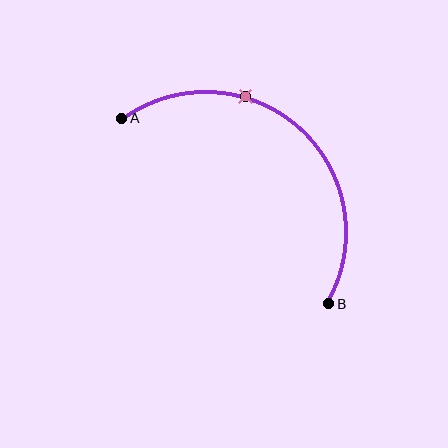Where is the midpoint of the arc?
The arc midpoint is the point on the curve farthest from the straight line joining A and B. It sits above and to the right of that line.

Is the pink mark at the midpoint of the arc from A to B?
No. The pink mark lies on the arc but is closer to endpoint A. The arc midpoint would be at the point on the curve equidistant along the arc from both A and B.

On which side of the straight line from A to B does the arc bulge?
The arc bulges above and to the right of the straight line connecting A and B.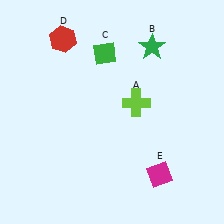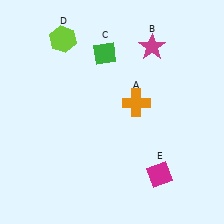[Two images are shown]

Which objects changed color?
A changed from lime to orange. B changed from green to magenta. D changed from red to lime.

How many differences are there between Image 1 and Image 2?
There are 3 differences between the two images.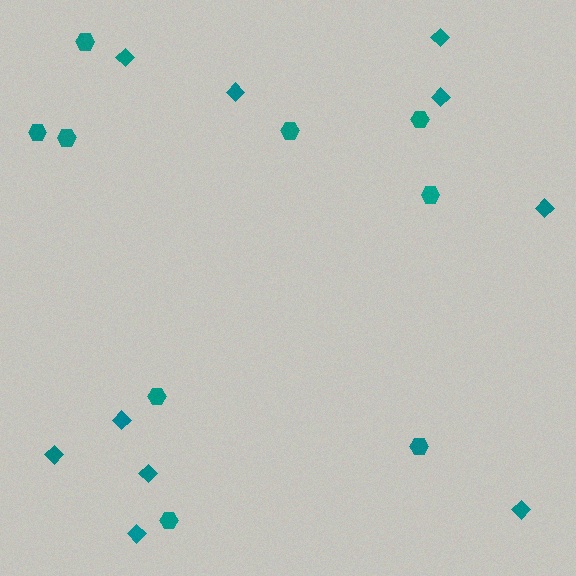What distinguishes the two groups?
There are 2 groups: one group of diamonds (10) and one group of hexagons (9).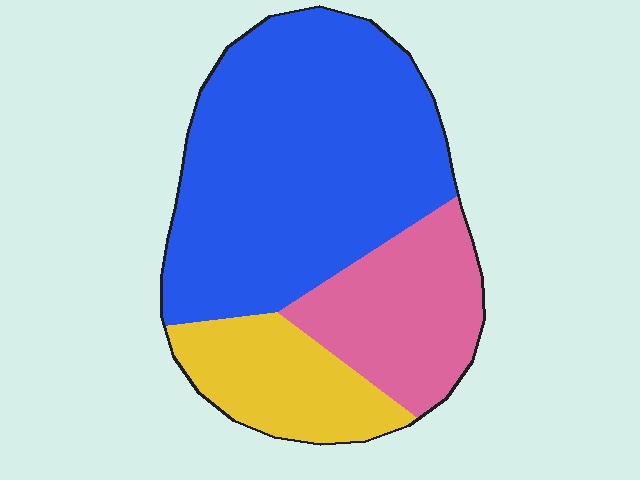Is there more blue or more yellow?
Blue.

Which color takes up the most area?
Blue, at roughly 60%.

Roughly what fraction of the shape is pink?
Pink takes up about one quarter (1/4) of the shape.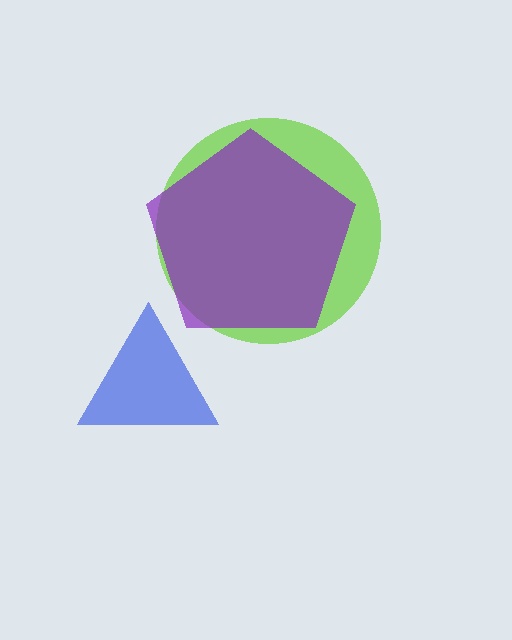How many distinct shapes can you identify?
There are 3 distinct shapes: a lime circle, a blue triangle, a purple pentagon.